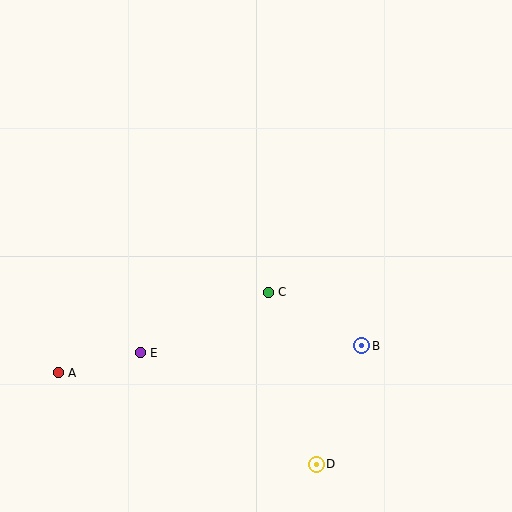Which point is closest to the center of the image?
Point C at (268, 292) is closest to the center.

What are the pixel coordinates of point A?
Point A is at (58, 373).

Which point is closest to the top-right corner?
Point B is closest to the top-right corner.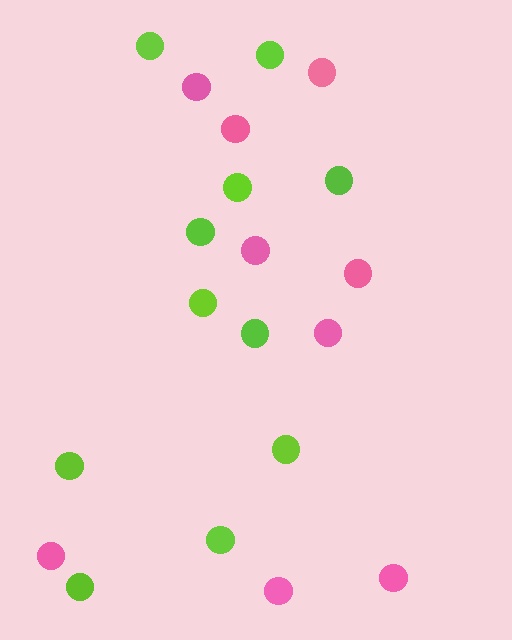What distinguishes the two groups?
There are 2 groups: one group of pink circles (9) and one group of lime circles (11).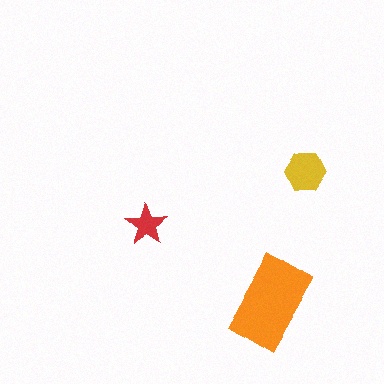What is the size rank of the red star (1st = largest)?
3rd.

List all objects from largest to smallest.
The orange rectangle, the yellow hexagon, the red star.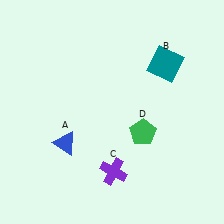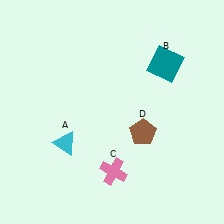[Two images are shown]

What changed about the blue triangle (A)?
In Image 1, A is blue. In Image 2, it changed to cyan.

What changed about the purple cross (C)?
In Image 1, C is purple. In Image 2, it changed to pink.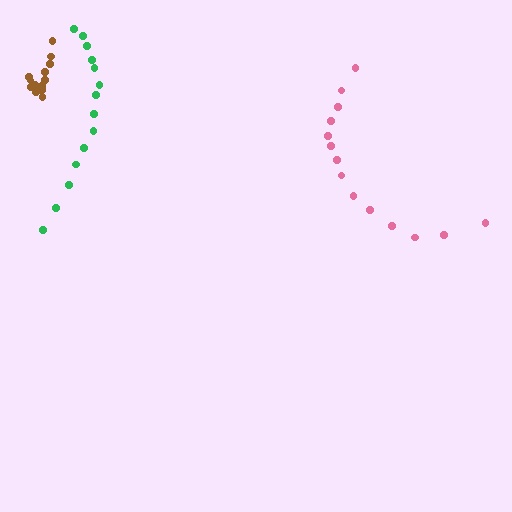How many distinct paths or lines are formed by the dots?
There are 3 distinct paths.